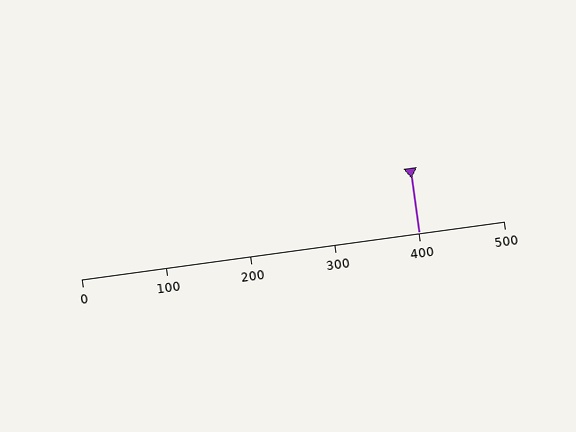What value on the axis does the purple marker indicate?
The marker indicates approximately 400.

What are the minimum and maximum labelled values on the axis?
The axis runs from 0 to 500.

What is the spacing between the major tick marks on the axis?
The major ticks are spaced 100 apart.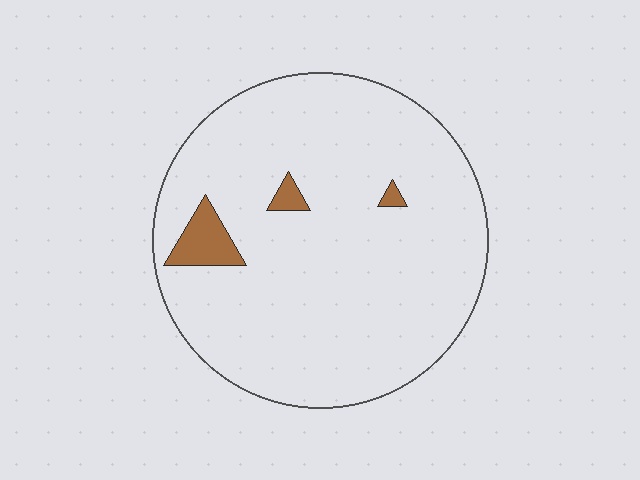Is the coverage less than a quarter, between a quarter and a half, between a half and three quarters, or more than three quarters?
Less than a quarter.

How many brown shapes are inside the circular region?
3.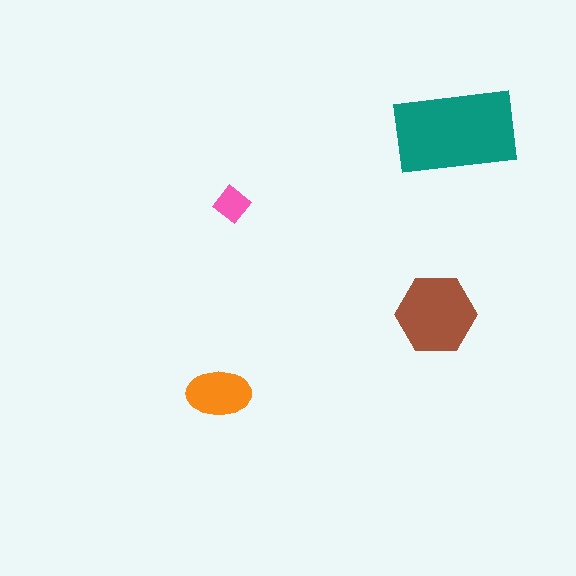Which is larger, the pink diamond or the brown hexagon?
The brown hexagon.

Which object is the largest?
The teal rectangle.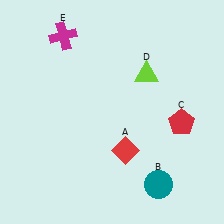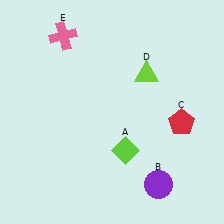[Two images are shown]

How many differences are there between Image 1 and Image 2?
There are 3 differences between the two images.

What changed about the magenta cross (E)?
In Image 1, E is magenta. In Image 2, it changed to pink.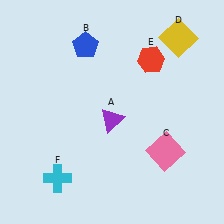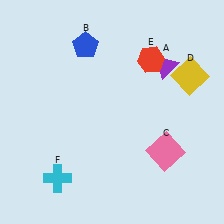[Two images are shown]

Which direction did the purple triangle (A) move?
The purple triangle (A) moved right.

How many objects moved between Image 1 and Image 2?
2 objects moved between the two images.